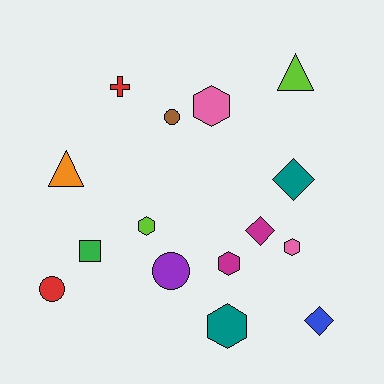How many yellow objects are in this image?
There are no yellow objects.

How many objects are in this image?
There are 15 objects.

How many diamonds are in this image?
There are 3 diamonds.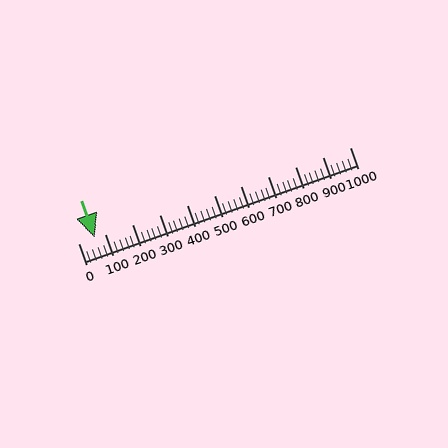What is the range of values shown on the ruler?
The ruler shows values from 0 to 1000.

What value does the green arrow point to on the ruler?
The green arrow points to approximately 60.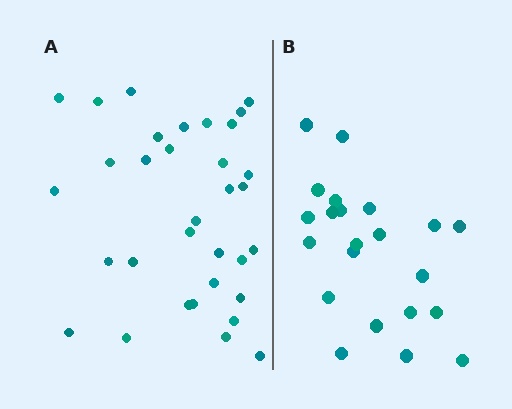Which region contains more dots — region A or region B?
Region A (the left region) has more dots.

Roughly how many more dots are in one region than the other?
Region A has roughly 12 or so more dots than region B.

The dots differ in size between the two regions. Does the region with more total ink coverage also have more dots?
No. Region B has more total ink coverage because its dots are larger, but region A actually contains more individual dots. Total area can be misleading — the number of items is what matters here.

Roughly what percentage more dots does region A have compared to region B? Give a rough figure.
About 50% more.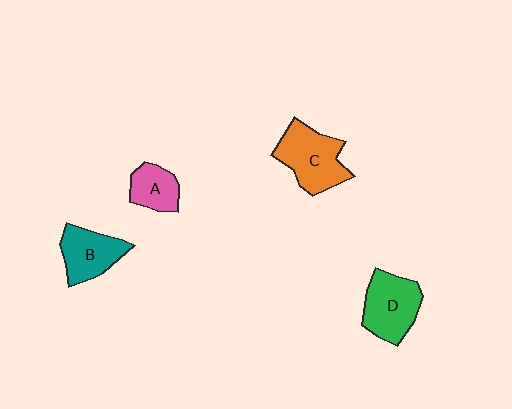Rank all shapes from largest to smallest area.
From largest to smallest: C (orange), D (green), B (teal), A (pink).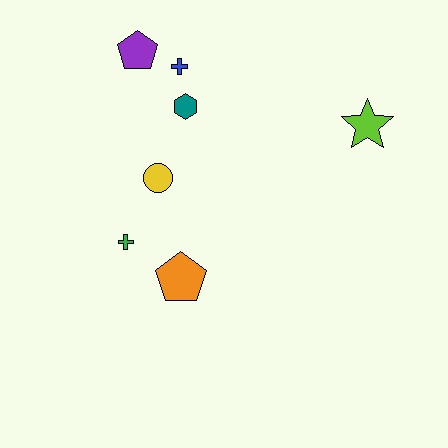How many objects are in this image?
There are 7 objects.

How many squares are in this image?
There are no squares.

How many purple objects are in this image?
There is 1 purple object.